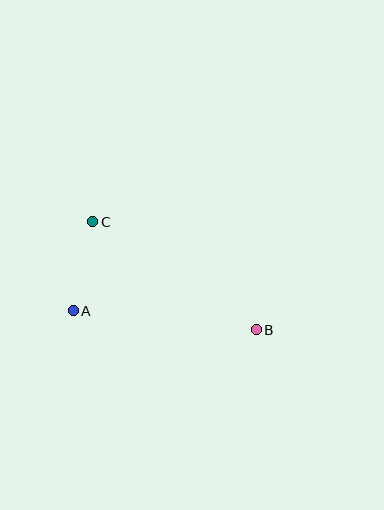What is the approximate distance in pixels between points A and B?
The distance between A and B is approximately 184 pixels.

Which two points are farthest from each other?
Points B and C are farthest from each other.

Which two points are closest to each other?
Points A and C are closest to each other.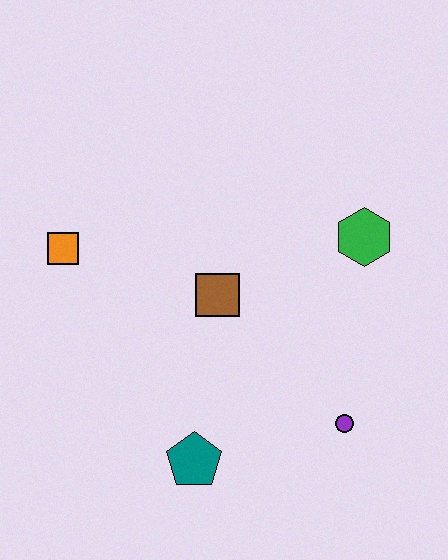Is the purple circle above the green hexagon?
No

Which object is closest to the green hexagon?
The brown square is closest to the green hexagon.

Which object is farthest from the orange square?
The purple circle is farthest from the orange square.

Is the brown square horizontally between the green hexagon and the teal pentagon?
Yes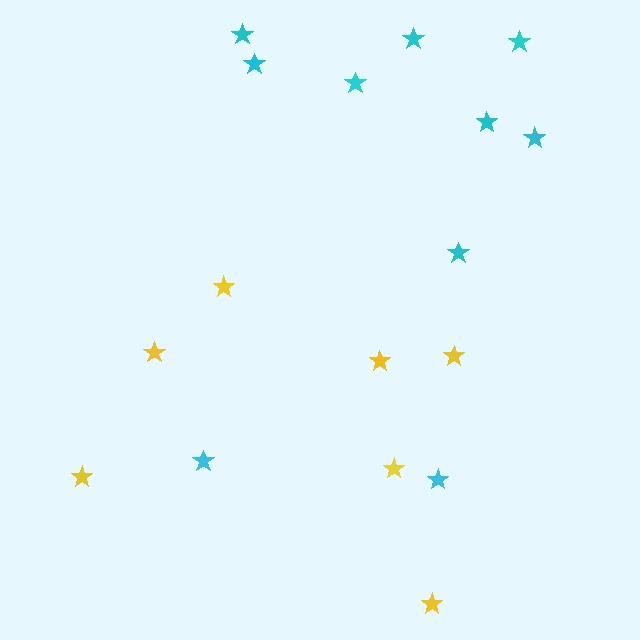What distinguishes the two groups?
There are 2 groups: one group of yellow stars (7) and one group of cyan stars (10).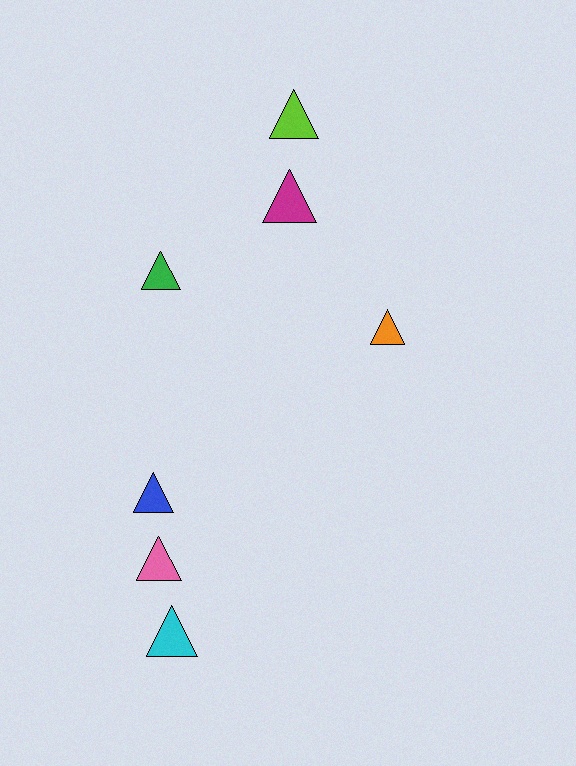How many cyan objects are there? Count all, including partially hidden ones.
There is 1 cyan object.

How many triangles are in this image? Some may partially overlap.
There are 7 triangles.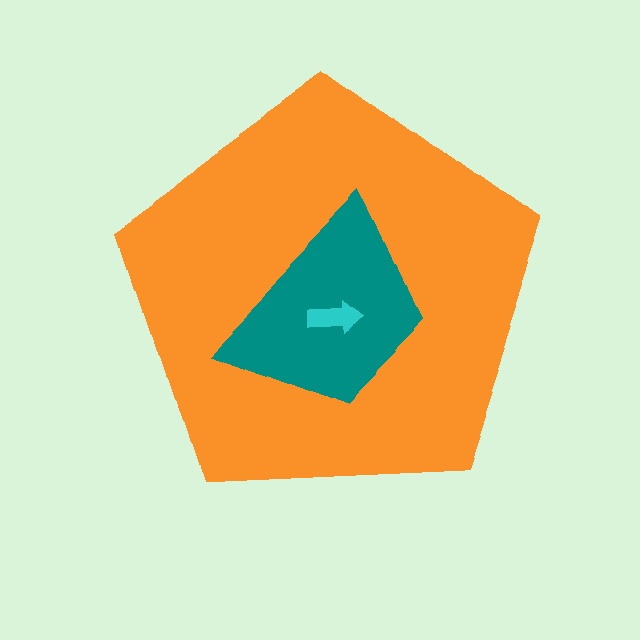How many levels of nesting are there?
3.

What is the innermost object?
The cyan arrow.